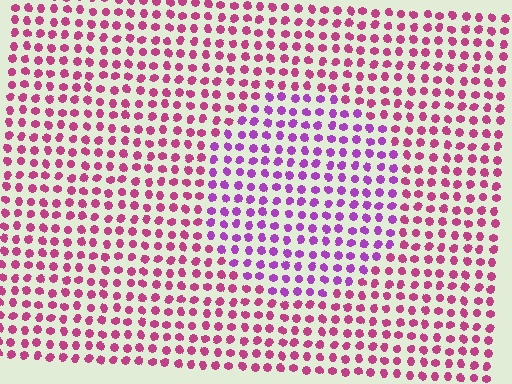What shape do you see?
I see a circle.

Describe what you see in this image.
The image is filled with small magenta elements in a uniform arrangement. A circle-shaped region is visible where the elements are tinted to a slightly different hue, forming a subtle color boundary.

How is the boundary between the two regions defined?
The boundary is defined purely by a slight shift in hue (about 37 degrees). Spacing, size, and orientation are identical on both sides.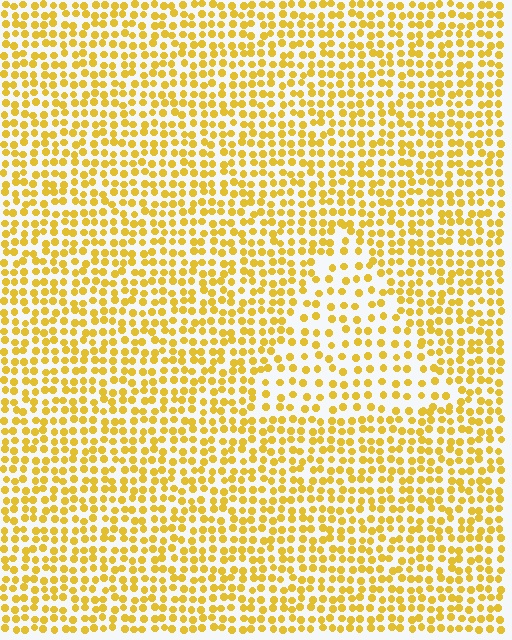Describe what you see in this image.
The image contains small yellow elements arranged at two different densities. A triangle-shaped region is visible where the elements are less densely packed than the surrounding area.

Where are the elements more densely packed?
The elements are more densely packed outside the triangle boundary.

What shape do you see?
I see a triangle.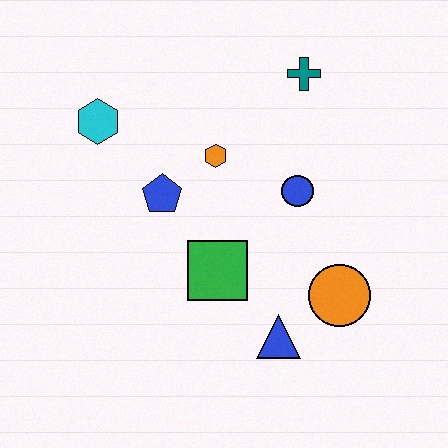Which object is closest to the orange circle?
The blue triangle is closest to the orange circle.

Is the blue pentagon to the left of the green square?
Yes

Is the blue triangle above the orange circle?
No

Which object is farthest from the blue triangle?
The cyan hexagon is farthest from the blue triangle.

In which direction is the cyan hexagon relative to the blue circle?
The cyan hexagon is to the left of the blue circle.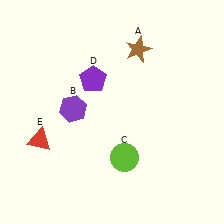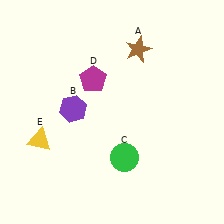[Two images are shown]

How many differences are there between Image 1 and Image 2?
There are 3 differences between the two images.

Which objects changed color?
C changed from lime to green. D changed from purple to magenta. E changed from red to yellow.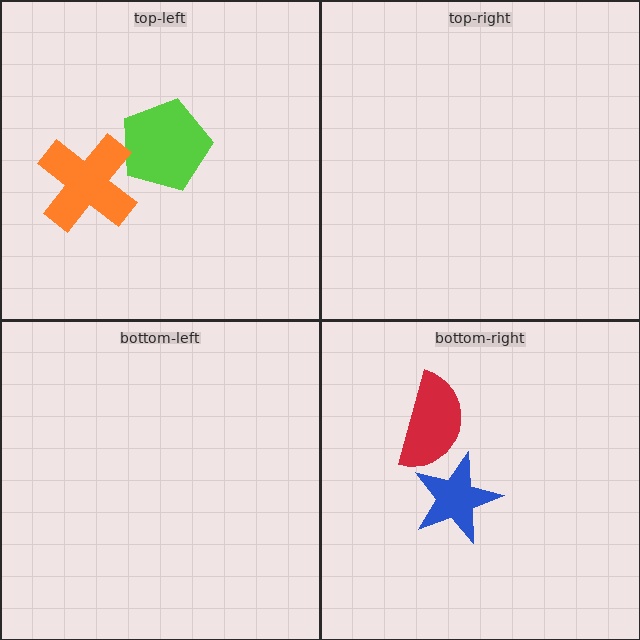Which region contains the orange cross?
The top-left region.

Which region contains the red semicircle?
The bottom-right region.